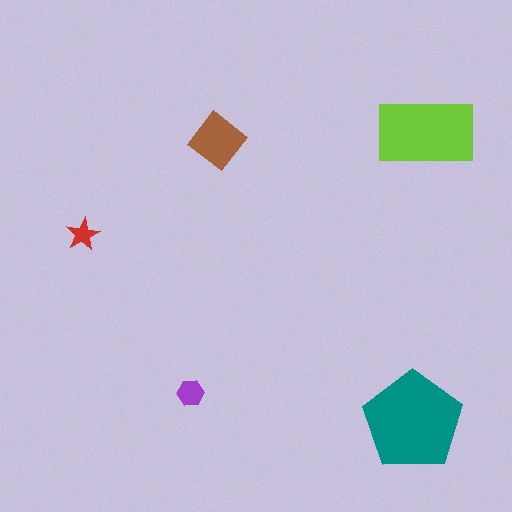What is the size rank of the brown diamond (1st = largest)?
3rd.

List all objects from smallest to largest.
The red star, the purple hexagon, the brown diamond, the lime rectangle, the teal pentagon.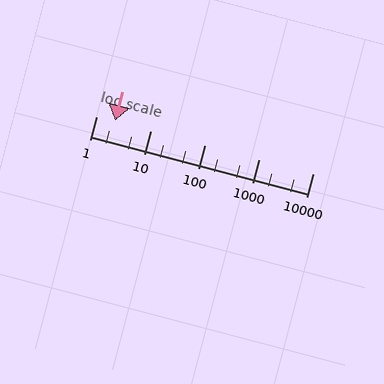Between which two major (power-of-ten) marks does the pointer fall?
The pointer is between 1 and 10.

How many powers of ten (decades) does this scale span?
The scale spans 4 decades, from 1 to 10000.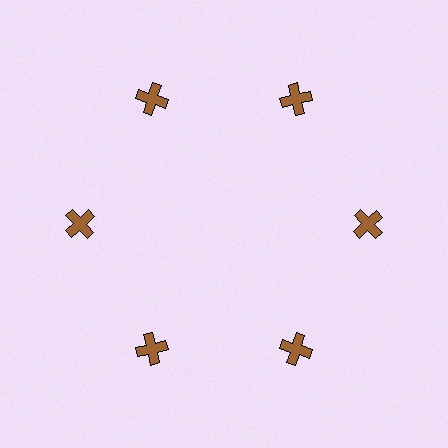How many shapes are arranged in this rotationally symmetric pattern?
There are 6 shapes, arranged in 6 groups of 1.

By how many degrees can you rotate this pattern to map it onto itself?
The pattern maps onto itself every 60 degrees of rotation.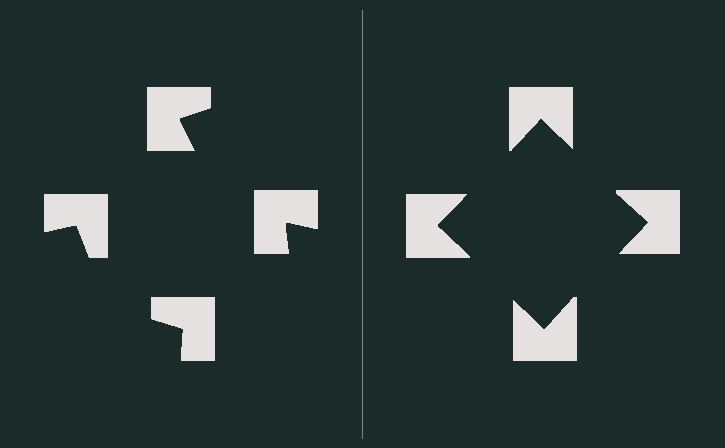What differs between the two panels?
The notched squares are positioned identically on both sides; only the wedge orientations differ. On the right they align to a square; on the left they are misaligned.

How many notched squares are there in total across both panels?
8 — 4 on each side.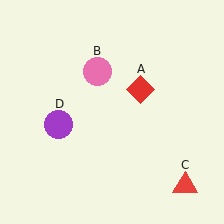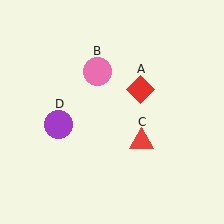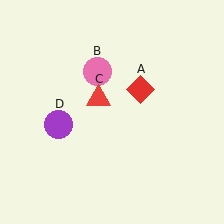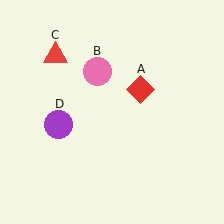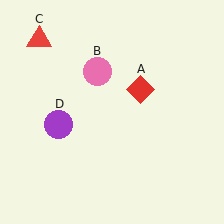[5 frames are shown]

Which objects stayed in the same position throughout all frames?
Red diamond (object A) and pink circle (object B) and purple circle (object D) remained stationary.